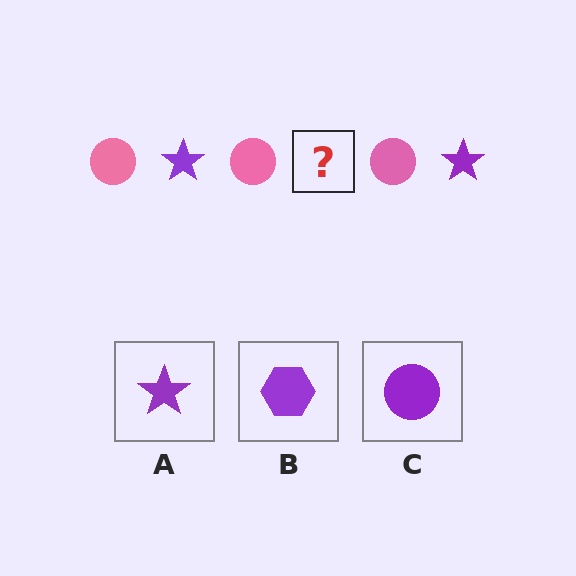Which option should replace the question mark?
Option A.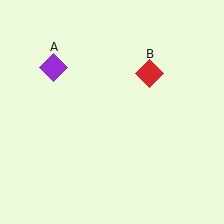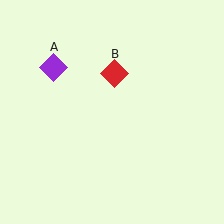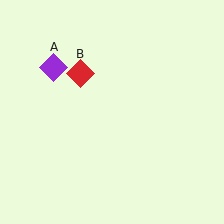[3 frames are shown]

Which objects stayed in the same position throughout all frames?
Purple diamond (object A) remained stationary.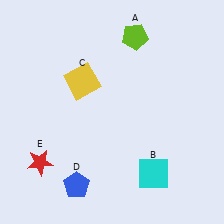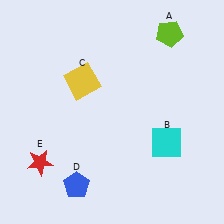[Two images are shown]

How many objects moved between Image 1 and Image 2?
2 objects moved between the two images.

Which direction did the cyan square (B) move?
The cyan square (B) moved up.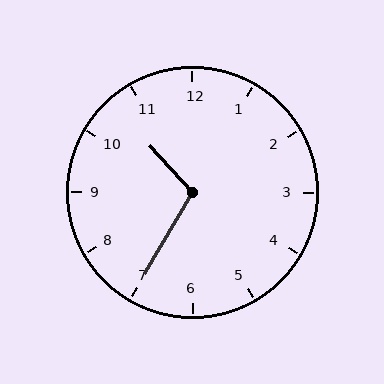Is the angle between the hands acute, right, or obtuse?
It is obtuse.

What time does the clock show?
10:35.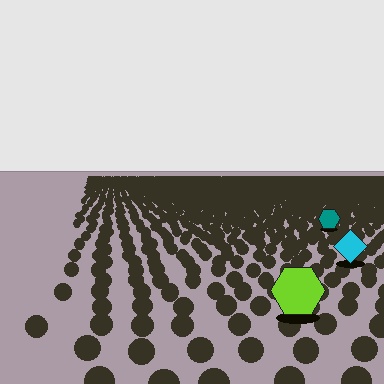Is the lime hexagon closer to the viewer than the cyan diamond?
Yes. The lime hexagon is closer — you can tell from the texture gradient: the ground texture is coarser near it.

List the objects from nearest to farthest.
From nearest to farthest: the lime hexagon, the cyan diamond, the teal hexagon.